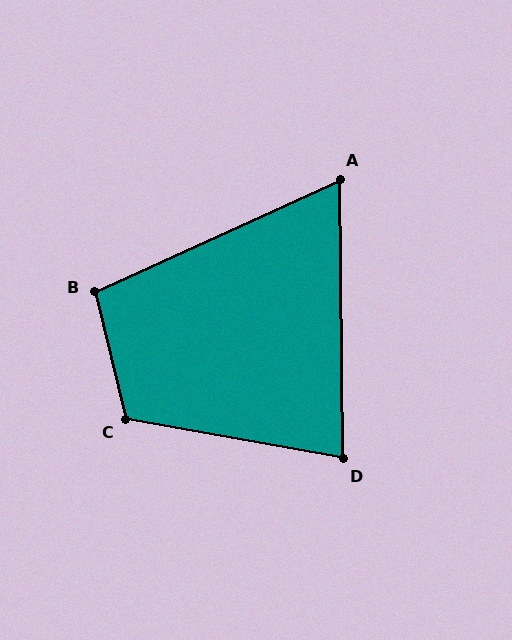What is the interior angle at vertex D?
Approximately 79 degrees (acute).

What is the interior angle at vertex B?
Approximately 101 degrees (obtuse).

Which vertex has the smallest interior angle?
A, at approximately 66 degrees.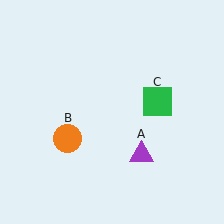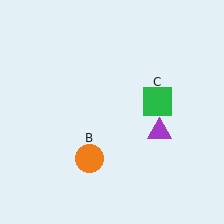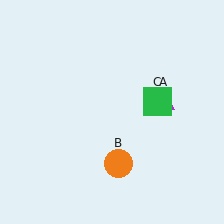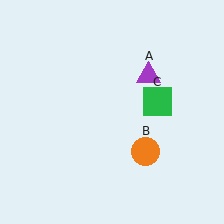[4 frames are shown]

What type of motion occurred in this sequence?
The purple triangle (object A), orange circle (object B) rotated counterclockwise around the center of the scene.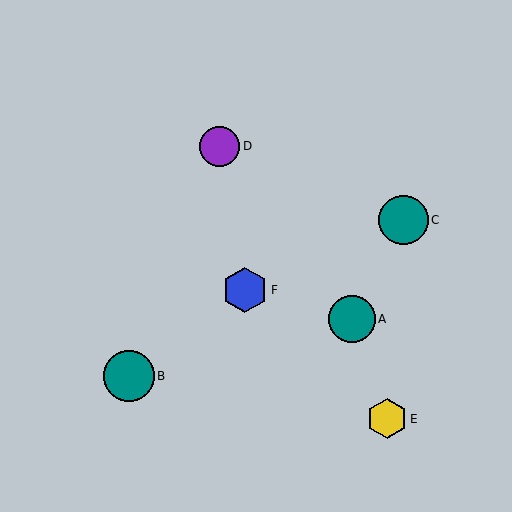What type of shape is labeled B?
Shape B is a teal circle.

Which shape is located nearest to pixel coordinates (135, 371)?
The teal circle (labeled B) at (129, 376) is nearest to that location.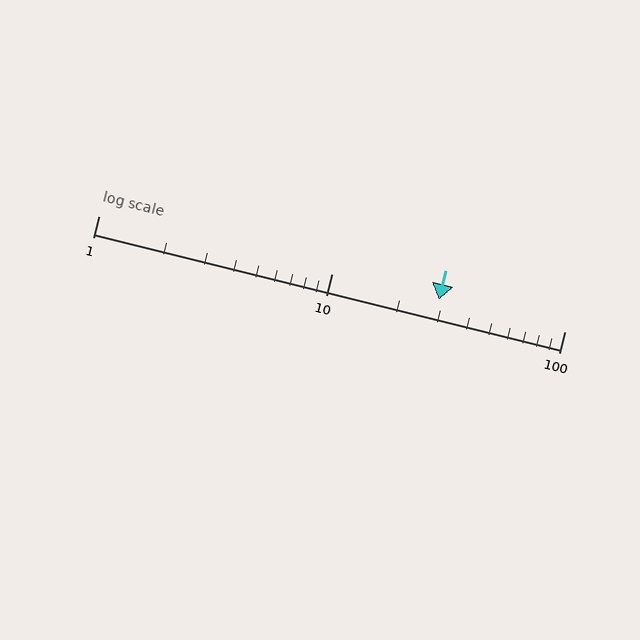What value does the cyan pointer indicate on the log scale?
The pointer indicates approximately 29.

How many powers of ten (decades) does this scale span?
The scale spans 2 decades, from 1 to 100.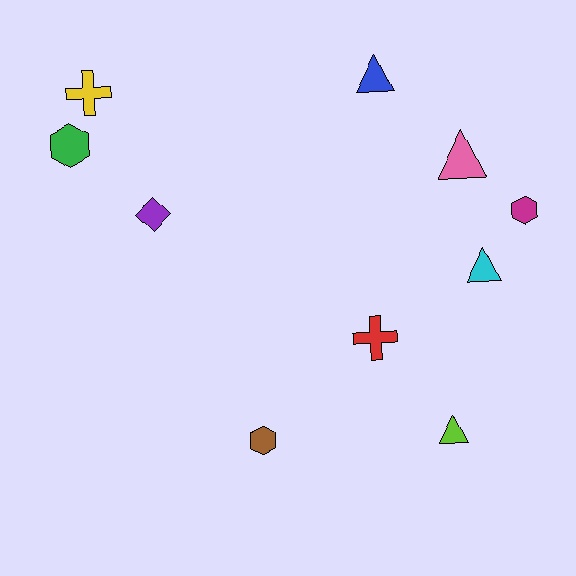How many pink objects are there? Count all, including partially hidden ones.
There is 1 pink object.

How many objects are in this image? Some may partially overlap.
There are 10 objects.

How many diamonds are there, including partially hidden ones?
There is 1 diamond.